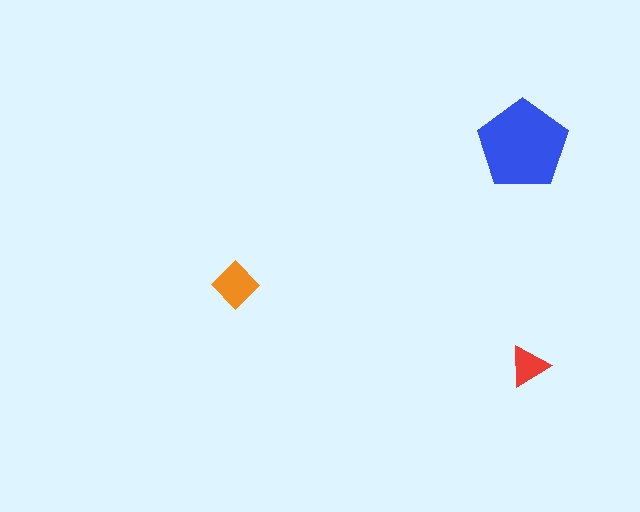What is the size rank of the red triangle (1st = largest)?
3rd.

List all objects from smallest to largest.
The red triangle, the orange diamond, the blue pentagon.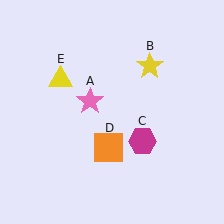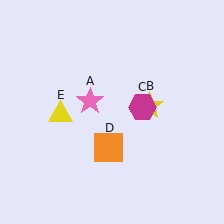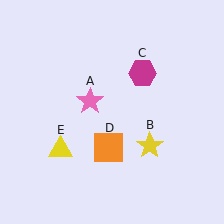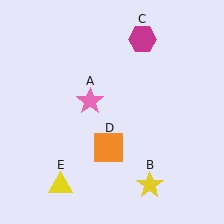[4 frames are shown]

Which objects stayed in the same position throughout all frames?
Pink star (object A) and orange square (object D) remained stationary.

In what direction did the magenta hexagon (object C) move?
The magenta hexagon (object C) moved up.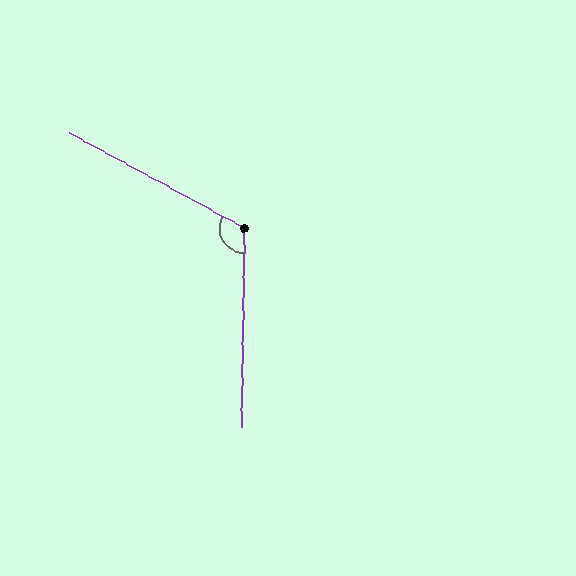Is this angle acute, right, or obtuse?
It is obtuse.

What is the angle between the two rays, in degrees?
Approximately 118 degrees.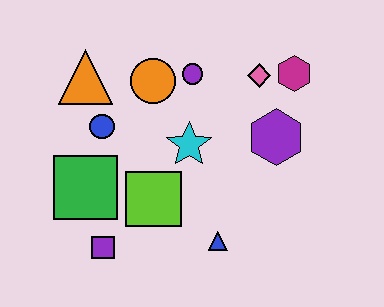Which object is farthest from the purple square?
The magenta hexagon is farthest from the purple square.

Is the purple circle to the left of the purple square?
No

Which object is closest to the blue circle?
The orange triangle is closest to the blue circle.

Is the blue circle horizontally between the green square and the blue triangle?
Yes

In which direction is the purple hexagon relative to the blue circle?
The purple hexagon is to the right of the blue circle.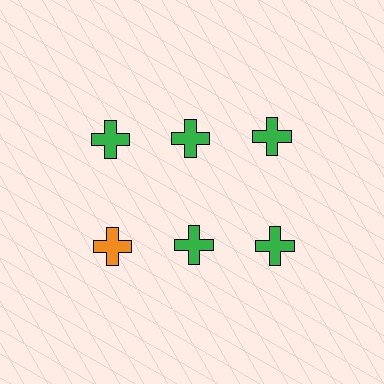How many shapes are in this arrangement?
There are 6 shapes arranged in a grid pattern.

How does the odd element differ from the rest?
It has a different color: orange instead of green.